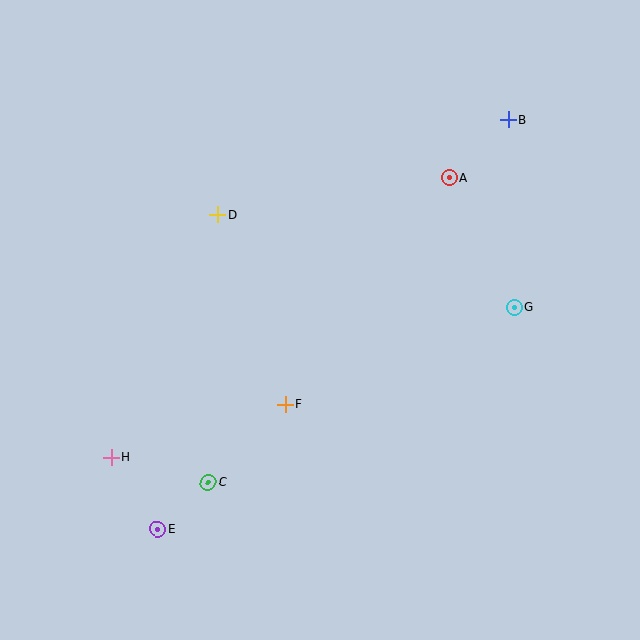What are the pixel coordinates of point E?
Point E is at (158, 529).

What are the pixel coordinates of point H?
Point H is at (111, 458).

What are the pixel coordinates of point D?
Point D is at (218, 215).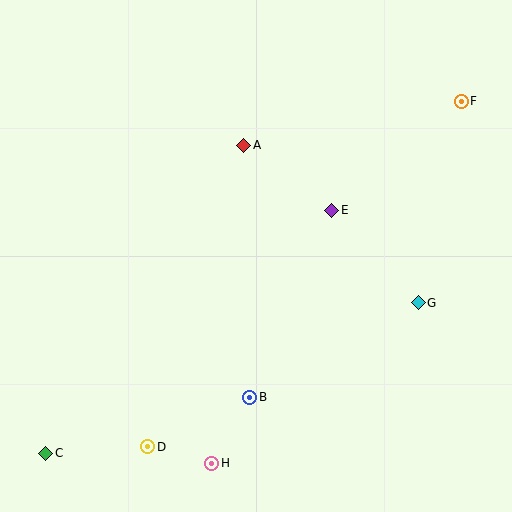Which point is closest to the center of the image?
Point E at (332, 210) is closest to the center.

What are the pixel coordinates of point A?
Point A is at (244, 145).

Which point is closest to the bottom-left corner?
Point C is closest to the bottom-left corner.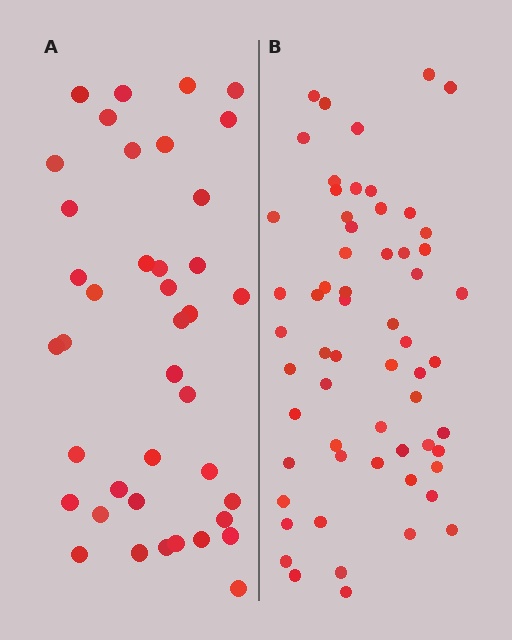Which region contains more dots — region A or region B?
Region B (the right region) has more dots.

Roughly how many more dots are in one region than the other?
Region B has approximately 20 more dots than region A.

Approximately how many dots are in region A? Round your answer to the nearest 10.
About 40 dots.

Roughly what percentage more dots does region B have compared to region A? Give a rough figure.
About 50% more.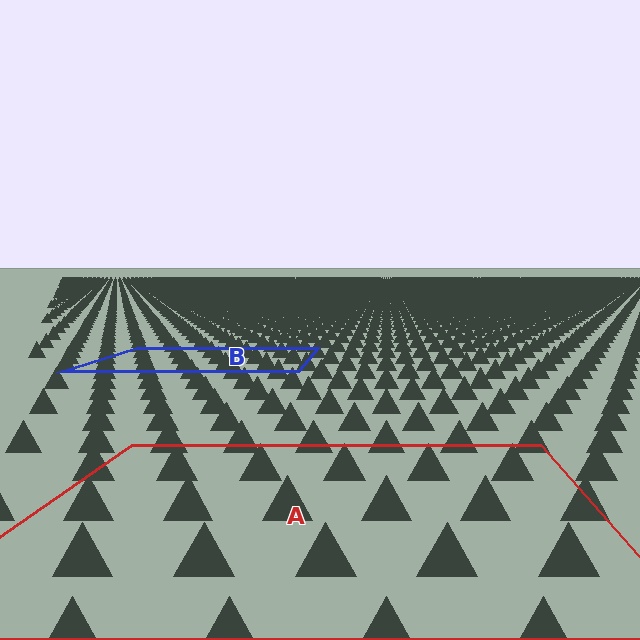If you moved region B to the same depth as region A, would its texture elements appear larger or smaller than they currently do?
They would appear larger. At a closer depth, the same texture elements are projected at a bigger on-screen size.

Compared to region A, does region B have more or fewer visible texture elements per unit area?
Region B has more texture elements per unit area — they are packed more densely because it is farther away.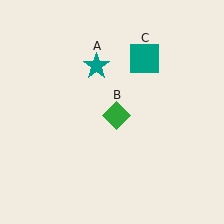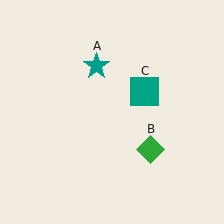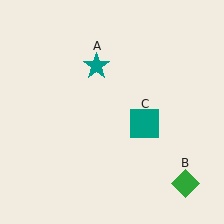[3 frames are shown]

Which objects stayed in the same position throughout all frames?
Teal star (object A) remained stationary.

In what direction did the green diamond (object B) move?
The green diamond (object B) moved down and to the right.